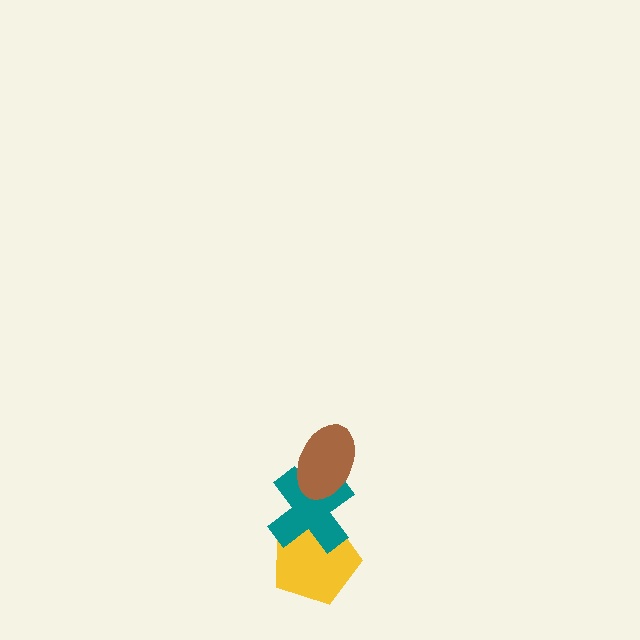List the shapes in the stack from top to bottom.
From top to bottom: the brown ellipse, the teal cross, the yellow pentagon.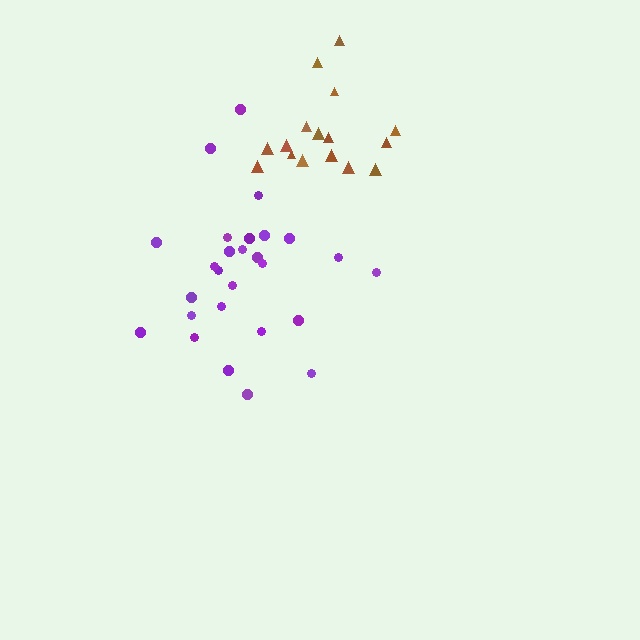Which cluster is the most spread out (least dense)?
Purple.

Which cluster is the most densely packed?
Brown.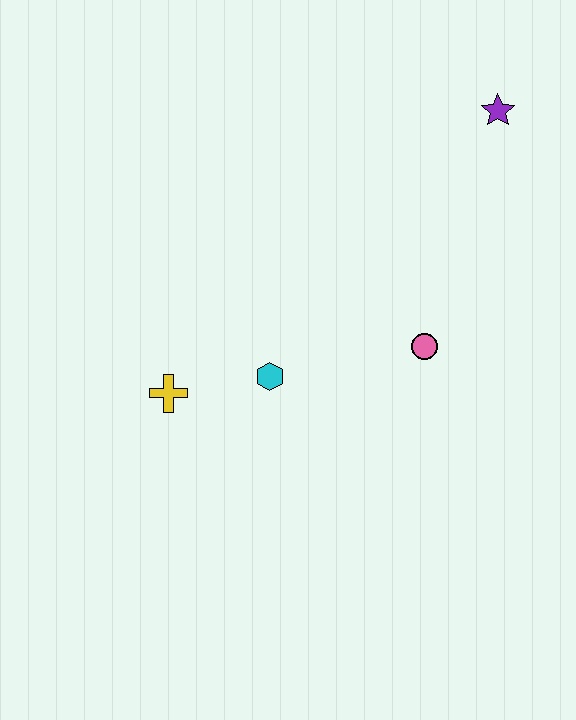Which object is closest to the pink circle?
The cyan hexagon is closest to the pink circle.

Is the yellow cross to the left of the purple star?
Yes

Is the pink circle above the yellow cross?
Yes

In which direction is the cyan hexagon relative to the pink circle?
The cyan hexagon is to the left of the pink circle.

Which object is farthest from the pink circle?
The yellow cross is farthest from the pink circle.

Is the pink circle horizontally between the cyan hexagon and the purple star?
Yes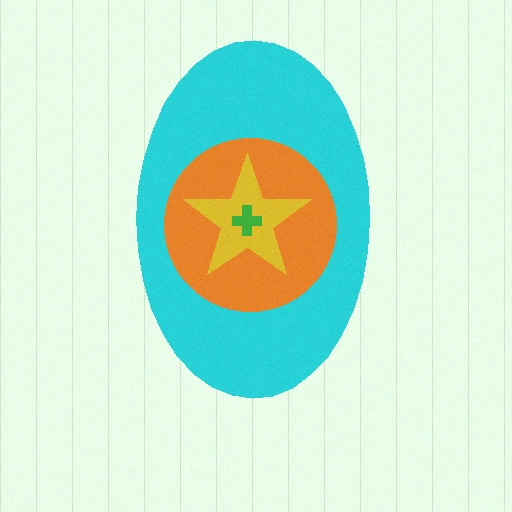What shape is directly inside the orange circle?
The yellow star.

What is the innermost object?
The green cross.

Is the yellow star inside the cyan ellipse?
Yes.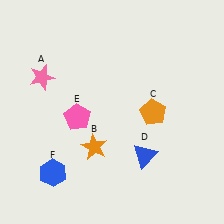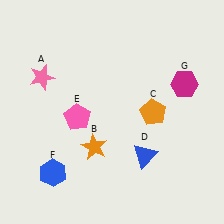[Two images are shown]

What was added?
A magenta hexagon (G) was added in Image 2.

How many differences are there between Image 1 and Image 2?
There is 1 difference between the two images.